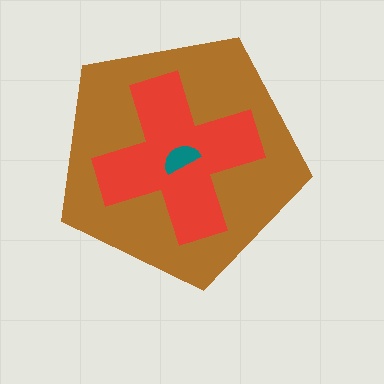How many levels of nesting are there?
3.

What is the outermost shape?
The brown pentagon.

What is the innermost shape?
The teal semicircle.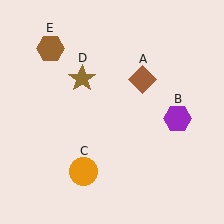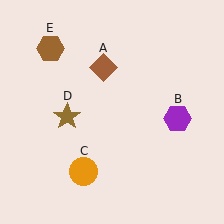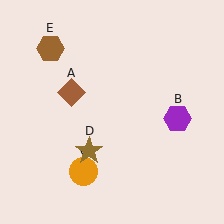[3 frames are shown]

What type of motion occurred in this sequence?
The brown diamond (object A), brown star (object D) rotated counterclockwise around the center of the scene.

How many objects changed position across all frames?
2 objects changed position: brown diamond (object A), brown star (object D).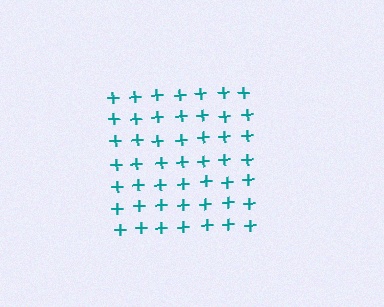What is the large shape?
The large shape is a square.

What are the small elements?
The small elements are plus signs.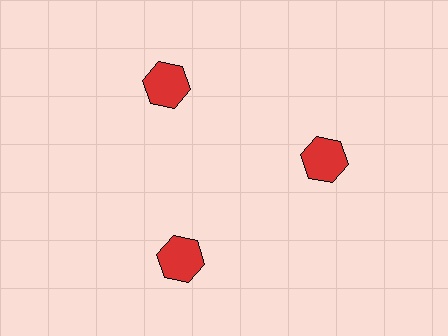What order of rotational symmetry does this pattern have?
This pattern has 3-fold rotational symmetry.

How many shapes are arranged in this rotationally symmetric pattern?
There are 3 shapes, arranged in 3 groups of 1.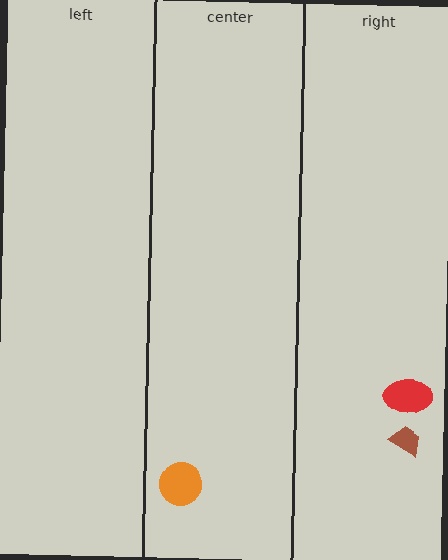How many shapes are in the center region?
1.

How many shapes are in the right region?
2.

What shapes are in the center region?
The orange circle.